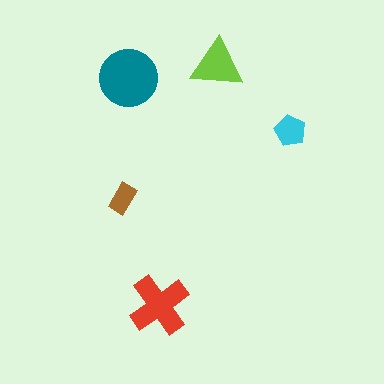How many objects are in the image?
There are 5 objects in the image.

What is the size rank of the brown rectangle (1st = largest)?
5th.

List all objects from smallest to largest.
The brown rectangle, the cyan pentagon, the lime triangle, the red cross, the teal circle.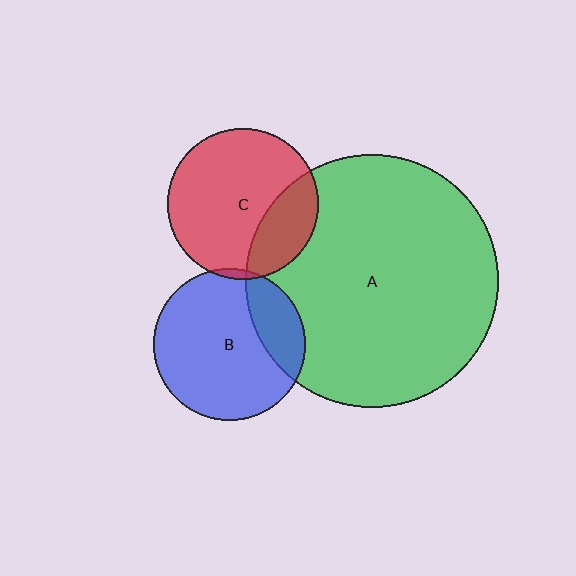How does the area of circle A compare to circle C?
Approximately 2.8 times.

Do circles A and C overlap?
Yes.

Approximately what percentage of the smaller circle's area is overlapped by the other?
Approximately 25%.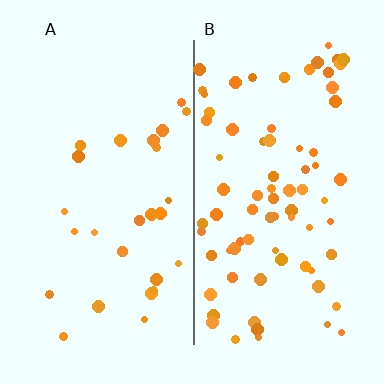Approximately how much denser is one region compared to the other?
Approximately 2.9× — region B over region A.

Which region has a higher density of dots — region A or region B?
B (the right).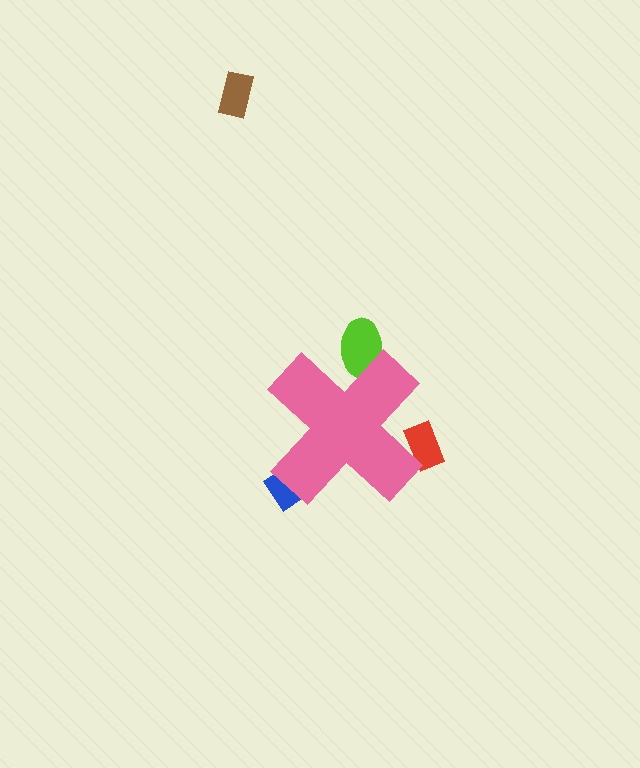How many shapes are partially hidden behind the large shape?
3 shapes are partially hidden.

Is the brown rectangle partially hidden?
No, the brown rectangle is fully visible.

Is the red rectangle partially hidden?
Yes, the red rectangle is partially hidden behind the pink cross.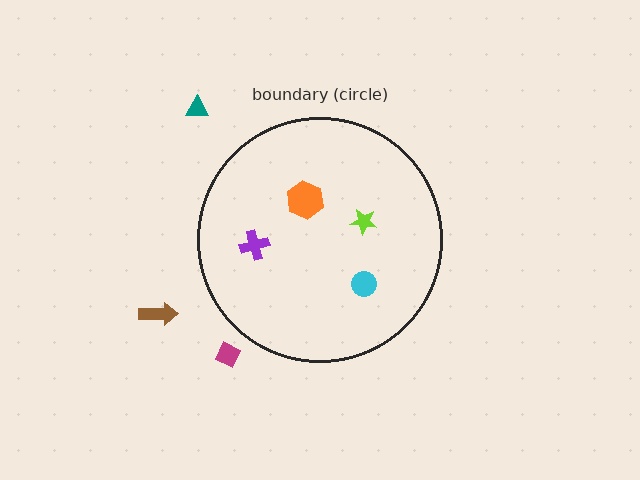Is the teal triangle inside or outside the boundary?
Outside.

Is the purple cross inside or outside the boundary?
Inside.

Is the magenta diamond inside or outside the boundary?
Outside.